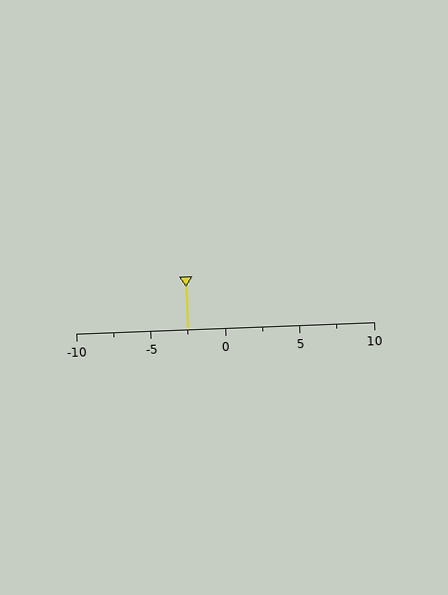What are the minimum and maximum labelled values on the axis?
The axis runs from -10 to 10.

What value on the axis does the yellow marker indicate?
The marker indicates approximately -2.5.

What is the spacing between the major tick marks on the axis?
The major ticks are spaced 5 apart.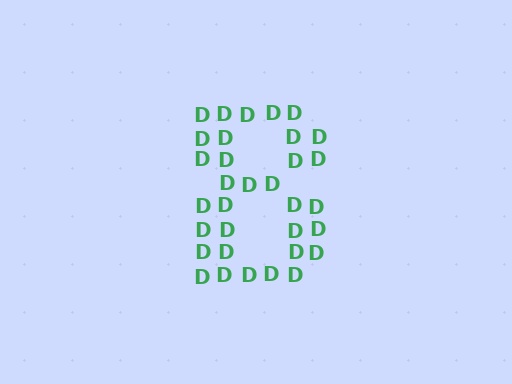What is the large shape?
The large shape is the digit 8.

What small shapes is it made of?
It is made of small letter D's.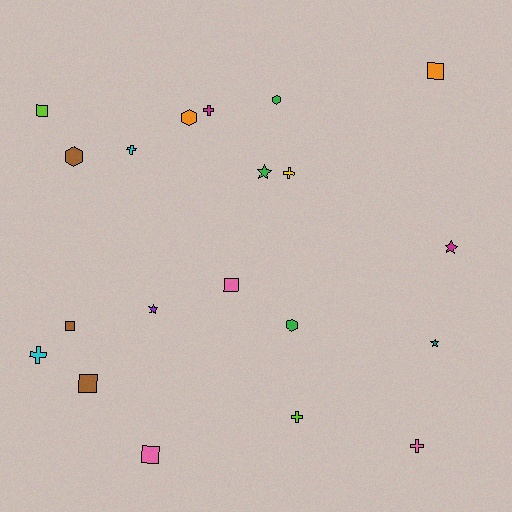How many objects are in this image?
There are 20 objects.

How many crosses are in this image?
There are 6 crosses.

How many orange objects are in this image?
There are 2 orange objects.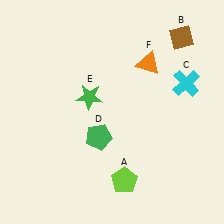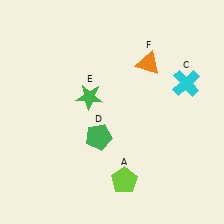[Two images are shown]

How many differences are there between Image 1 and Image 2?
There is 1 difference between the two images.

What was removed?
The brown diamond (B) was removed in Image 2.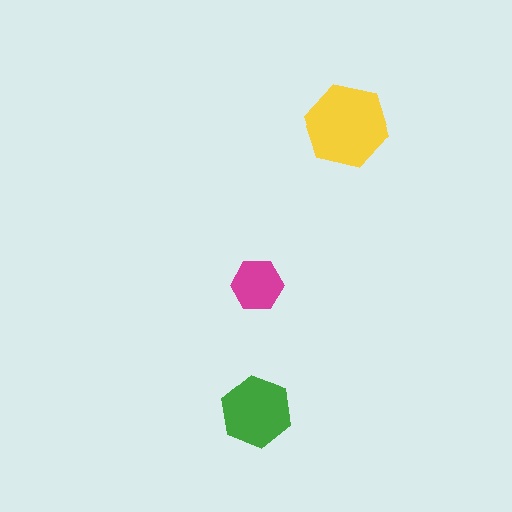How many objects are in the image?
There are 3 objects in the image.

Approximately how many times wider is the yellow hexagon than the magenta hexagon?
About 1.5 times wider.